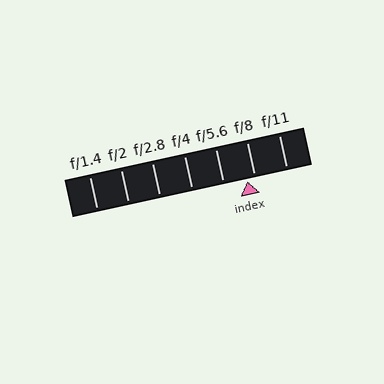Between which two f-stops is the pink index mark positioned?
The index mark is between f/5.6 and f/8.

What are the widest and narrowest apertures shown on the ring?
The widest aperture shown is f/1.4 and the narrowest is f/11.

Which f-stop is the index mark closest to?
The index mark is closest to f/8.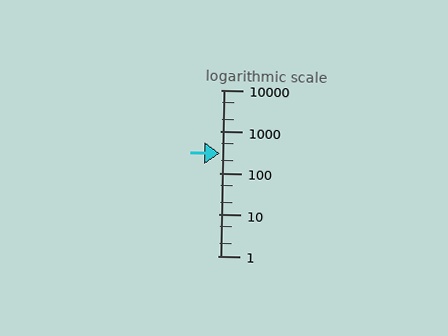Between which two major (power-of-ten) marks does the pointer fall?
The pointer is between 100 and 1000.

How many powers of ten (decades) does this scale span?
The scale spans 4 decades, from 1 to 10000.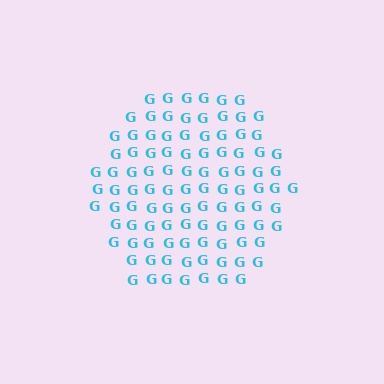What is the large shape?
The large shape is a hexagon.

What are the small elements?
The small elements are letter G's.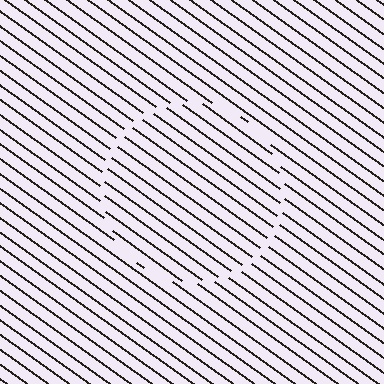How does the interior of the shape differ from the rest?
The interior of the shape contains the same grating, shifted by half a period — the contour is defined by the phase discontinuity where line-ends from the inner and outer gratings abut.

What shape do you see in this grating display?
An illusory circle. The interior of the shape contains the same grating, shifted by half a period — the contour is defined by the phase discontinuity where line-ends from the inner and outer gratings abut.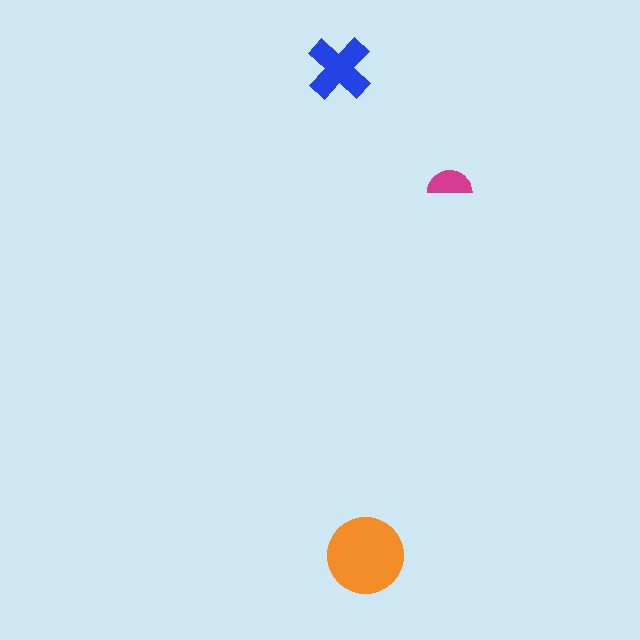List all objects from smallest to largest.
The magenta semicircle, the blue cross, the orange circle.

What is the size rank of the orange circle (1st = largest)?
1st.